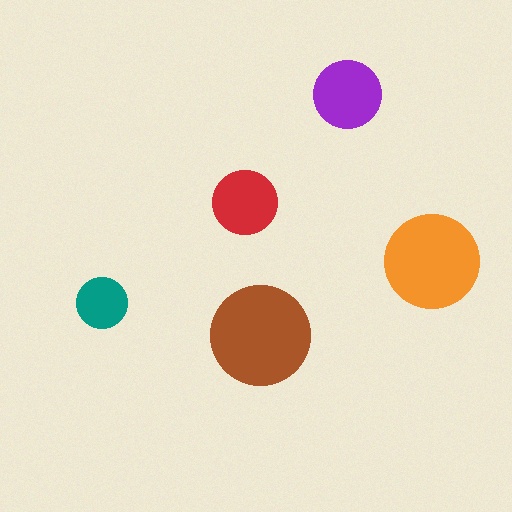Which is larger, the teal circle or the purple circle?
The purple one.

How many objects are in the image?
There are 5 objects in the image.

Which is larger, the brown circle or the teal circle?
The brown one.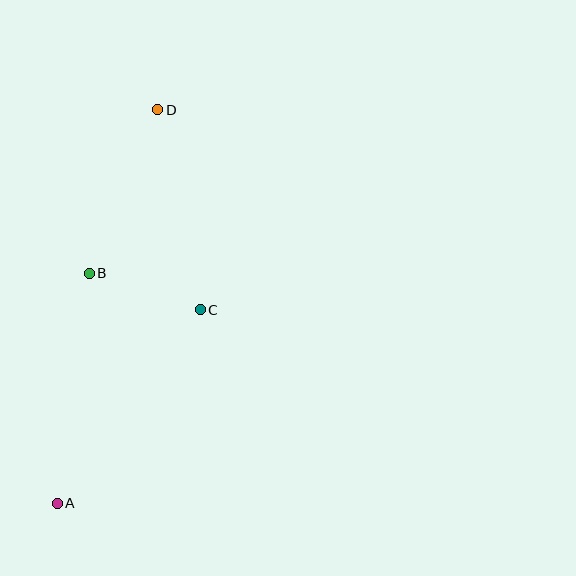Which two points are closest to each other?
Points B and C are closest to each other.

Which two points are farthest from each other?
Points A and D are farthest from each other.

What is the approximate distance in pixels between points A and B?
The distance between A and B is approximately 232 pixels.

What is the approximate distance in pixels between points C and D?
The distance between C and D is approximately 205 pixels.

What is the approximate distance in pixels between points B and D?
The distance between B and D is approximately 177 pixels.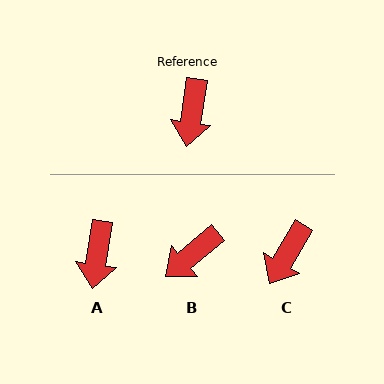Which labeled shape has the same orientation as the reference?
A.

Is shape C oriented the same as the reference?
No, it is off by about 22 degrees.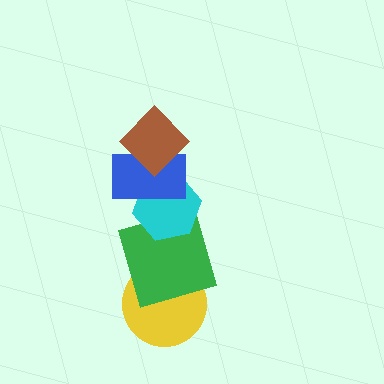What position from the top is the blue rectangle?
The blue rectangle is 2nd from the top.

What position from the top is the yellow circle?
The yellow circle is 5th from the top.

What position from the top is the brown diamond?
The brown diamond is 1st from the top.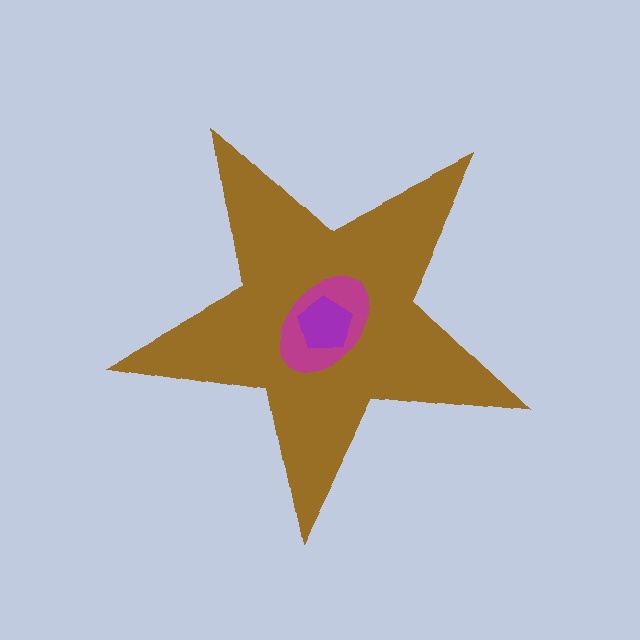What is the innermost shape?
The purple pentagon.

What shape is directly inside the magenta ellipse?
The purple pentagon.